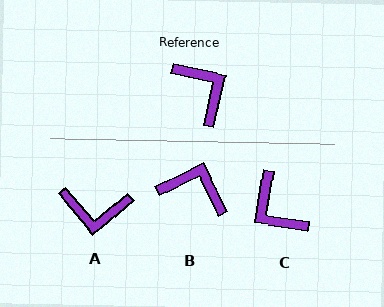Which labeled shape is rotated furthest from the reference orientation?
C, about 177 degrees away.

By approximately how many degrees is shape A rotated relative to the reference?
Approximately 127 degrees clockwise.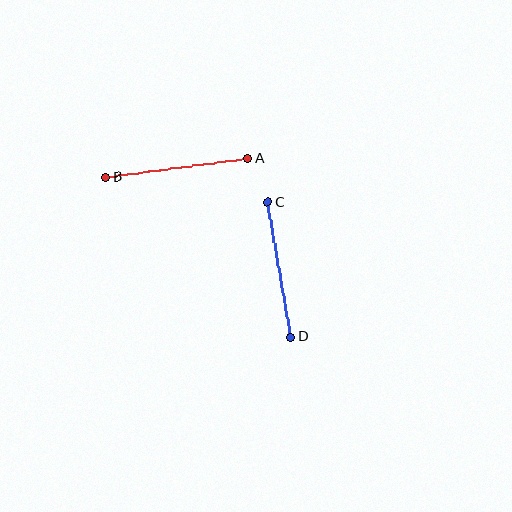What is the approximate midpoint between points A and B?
The midpoint is at approximately (177, 168) pixels.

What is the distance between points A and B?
The distance is approximately 143 pixels.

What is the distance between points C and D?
The distance is approximately 137 pixels.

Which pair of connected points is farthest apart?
Points A and B are farthest apart.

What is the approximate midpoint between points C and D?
The midpoint is at approximately (279, 270) pixels.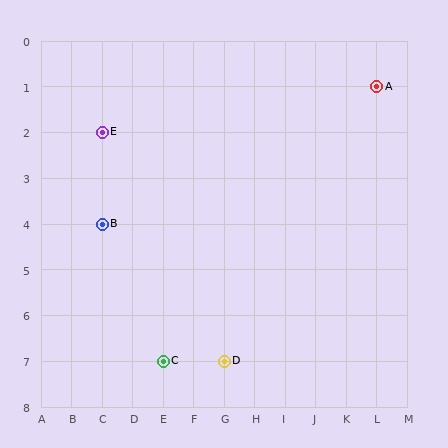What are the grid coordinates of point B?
Point B is at grid coordinates (C, 4).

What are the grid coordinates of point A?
Point A is at grid coordinates (L, 1).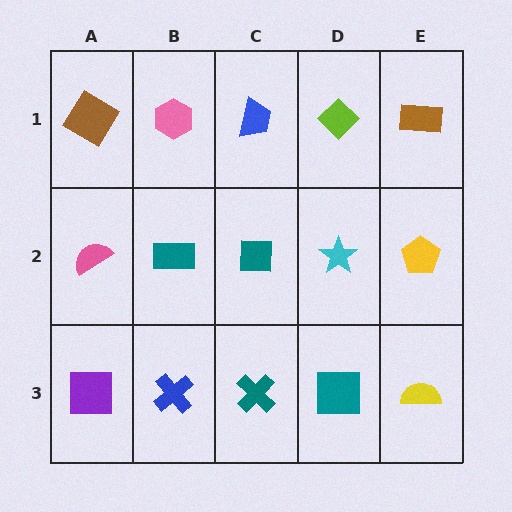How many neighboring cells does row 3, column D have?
3.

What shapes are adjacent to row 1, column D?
A cyan star (row 2, column D), a blue trapezoid (row 1, column C), a brown rectangle (row 1, column E).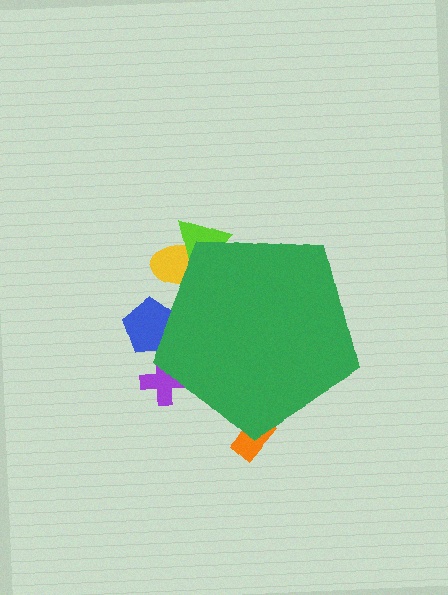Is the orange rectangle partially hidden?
Yes, the orange rectangle is partially hidden behind the green pentagon.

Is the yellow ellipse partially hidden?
Yes, the yellow ellipse is partially hidden behind the green pentagon.